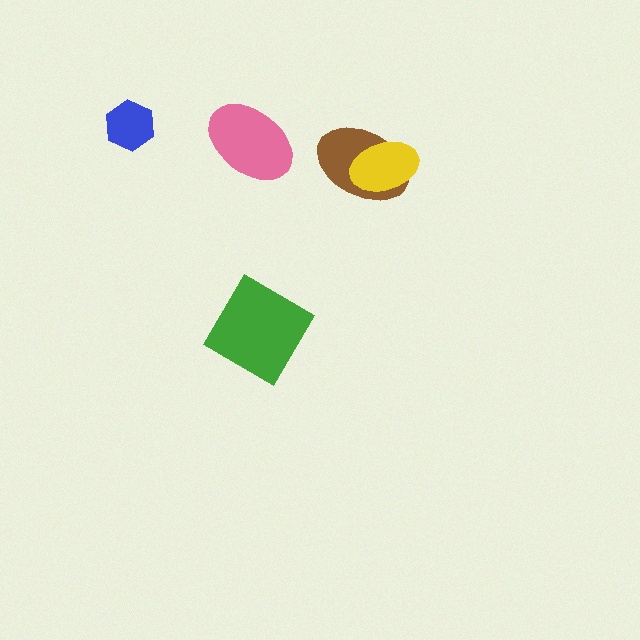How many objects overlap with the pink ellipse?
0 objects overlap with the pink ellipse.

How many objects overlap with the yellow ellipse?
1 object overlaps with the yellow ellipse.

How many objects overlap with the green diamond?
0 objects overlap with the green diamond.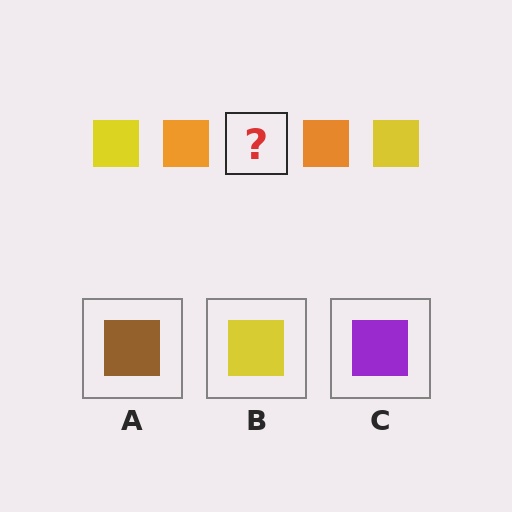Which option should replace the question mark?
Option B.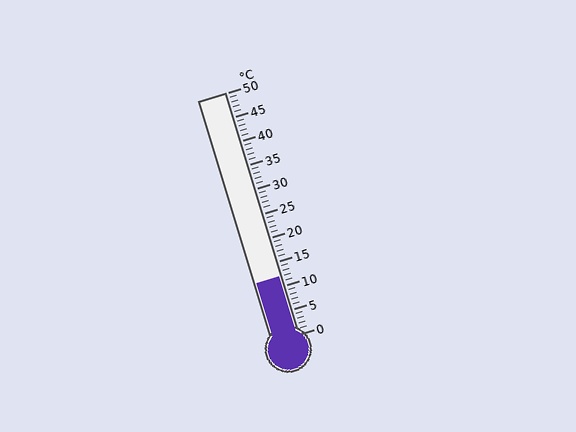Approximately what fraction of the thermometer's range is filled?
The thermometer is filled to approximately 25% of its range.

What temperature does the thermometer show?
The thermometer shows approximately 12°C.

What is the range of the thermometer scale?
The thermometer scale ranges from 0°C to 50°C.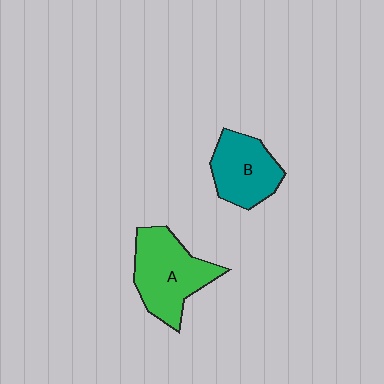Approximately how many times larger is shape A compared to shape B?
Approximately 1.3 times.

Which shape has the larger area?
Shape A (green).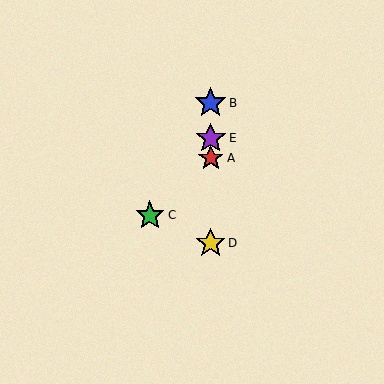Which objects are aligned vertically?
Objects A, B, D, E are aligned vertically.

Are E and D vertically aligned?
Yes, both are at x≈211.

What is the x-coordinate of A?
Object A is at x≈211.